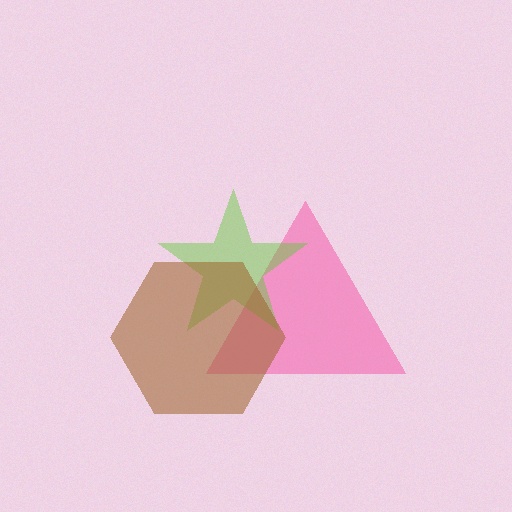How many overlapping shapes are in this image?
There are 3 overlapping shapes in the image.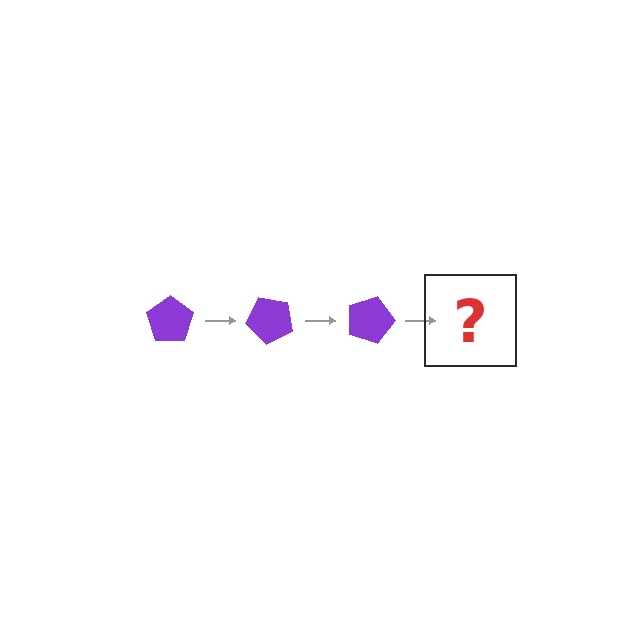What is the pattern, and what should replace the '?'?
The pattern is that the pentagon rotates 45 degrees each step. The '?' should be a purple pentagon rotated 135 degrees.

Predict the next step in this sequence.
The next step is a purple pentagon rotated 135 degrees.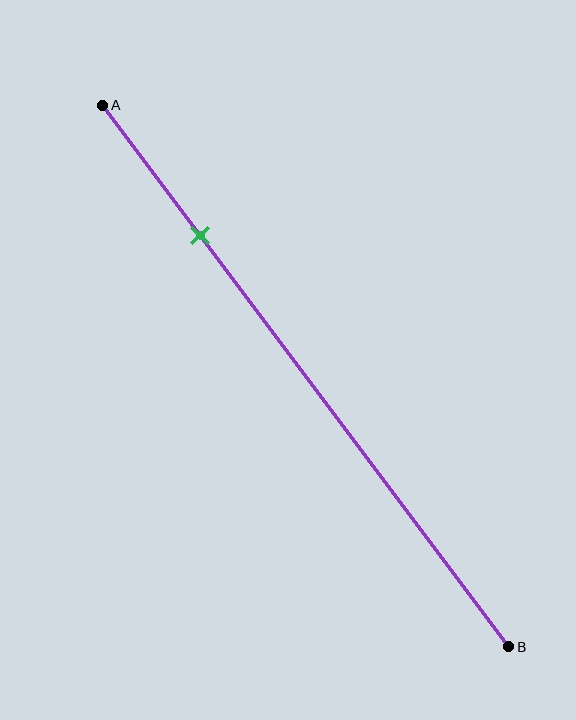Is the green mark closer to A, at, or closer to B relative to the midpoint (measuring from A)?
The green mark is closer to point A than the midpoint of segment AB.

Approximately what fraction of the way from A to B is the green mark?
The green mark is approximately 25% of the way from A to B.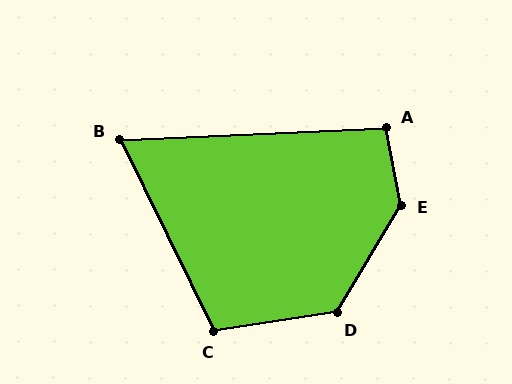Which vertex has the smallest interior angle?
B, at approximately 67 degrees.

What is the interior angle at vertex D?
Approximately 129 degrees (obtuse).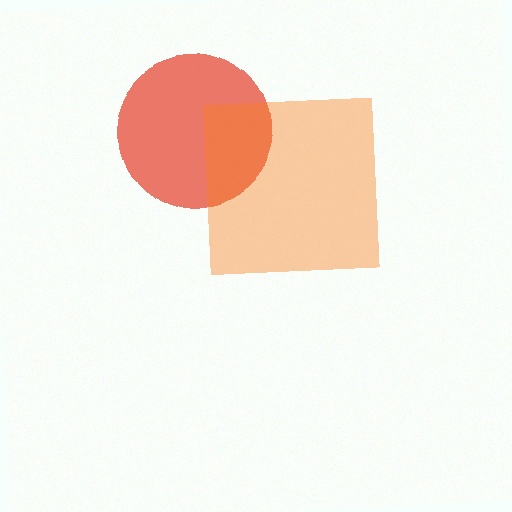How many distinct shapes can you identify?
There are 2 distinct shapes: a red circle, an orange square.